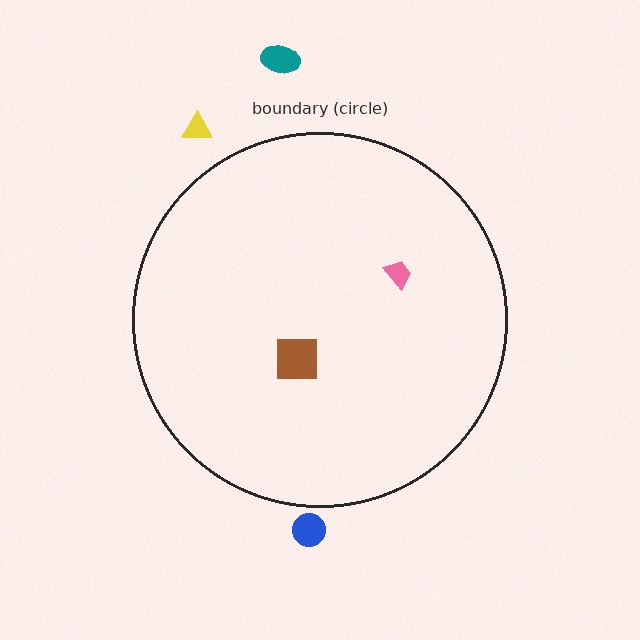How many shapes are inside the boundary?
2 inside, 3 outside.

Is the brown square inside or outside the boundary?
Inside.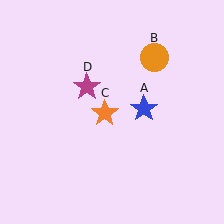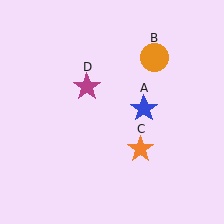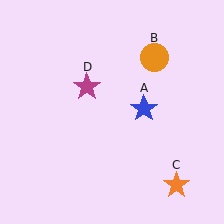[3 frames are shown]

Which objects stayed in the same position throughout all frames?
Blue star (object A) and orange circle (object B) and magenta star (object D) remained stationary.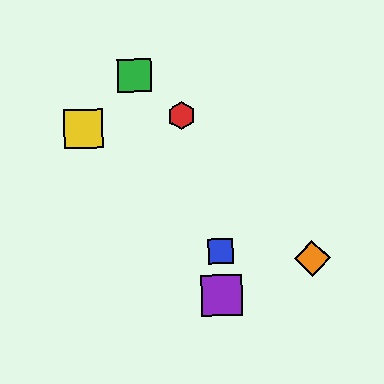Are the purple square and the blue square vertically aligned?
Yes, both are at x≈222.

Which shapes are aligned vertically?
The blue square, the purple square are aligned vertically.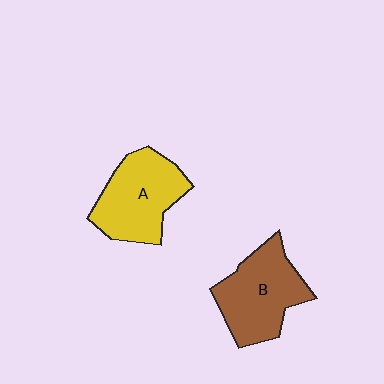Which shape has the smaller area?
Shape A (yellow).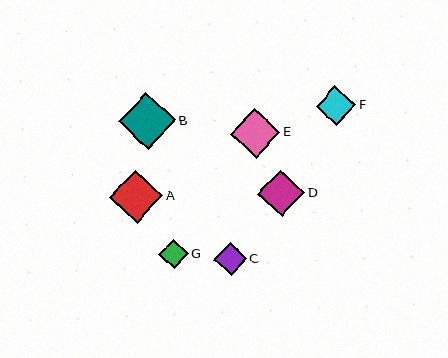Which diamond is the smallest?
Diamond G is the smallest with a size of approximately 29 pixels.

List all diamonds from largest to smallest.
From largest to smallest: B, A, E, D, F, C, G.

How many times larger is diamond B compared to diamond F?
Diamond B is approximately 1.4 times the size of diamond F.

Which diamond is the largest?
Diamond B is the largest with a size of approximately 57 pixels.